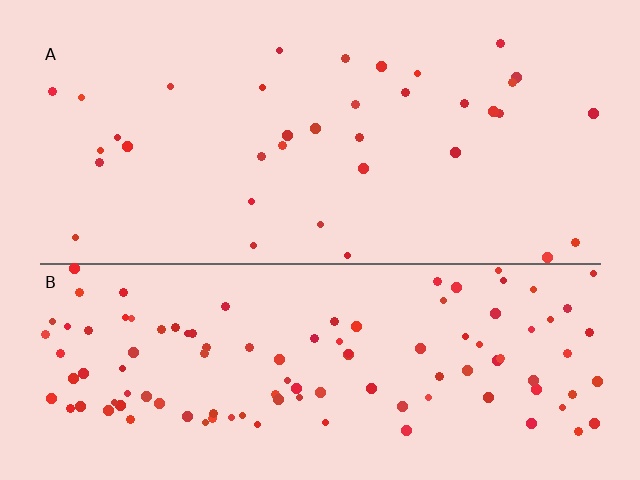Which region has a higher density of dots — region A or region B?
B (the bottom).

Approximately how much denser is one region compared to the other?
Approximately 3.2× — region B over region A.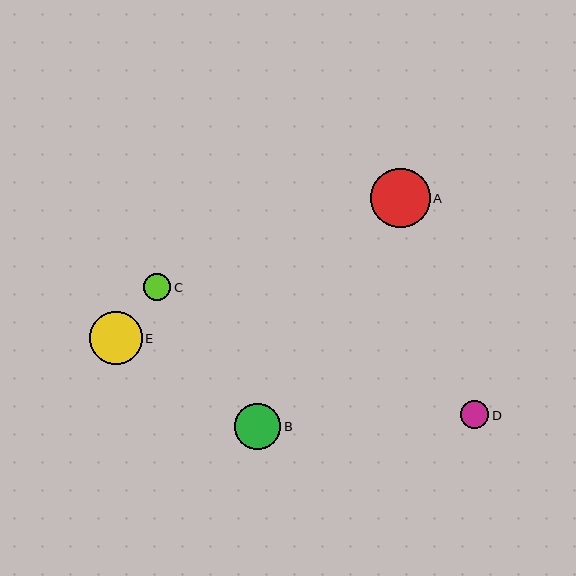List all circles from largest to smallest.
From largest to smallest: A, E, B, D, C.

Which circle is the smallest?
Circle C is the smallest with a size of approximately 27 pixels.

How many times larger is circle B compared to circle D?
Circle B is approximately 1.6 times the size of circle D.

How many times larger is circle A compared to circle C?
Circle A is approximately 2.2 times the size of circle C.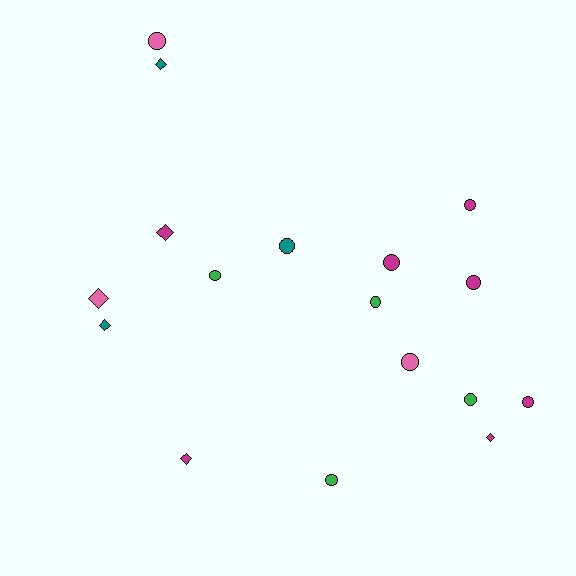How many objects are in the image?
There are 17 objects.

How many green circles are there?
There are 4 green circles.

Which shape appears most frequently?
Circle, with 11 objects.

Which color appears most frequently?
Magenta, with 7 objects.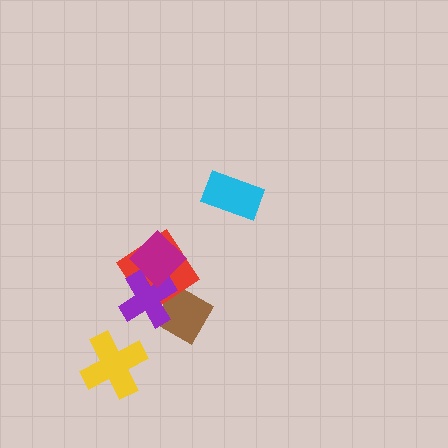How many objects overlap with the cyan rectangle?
0 objects overlap with the cyan rectangle.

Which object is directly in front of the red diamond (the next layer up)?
The purple cross is directly in front of the red diamond.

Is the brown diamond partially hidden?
Yes, it is partially covered by another shape.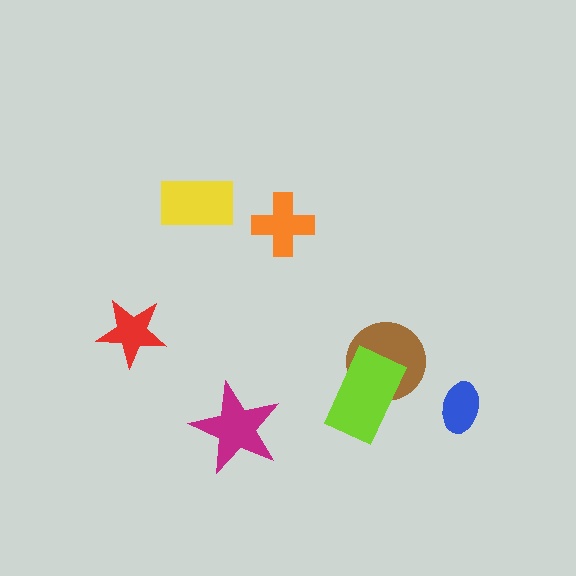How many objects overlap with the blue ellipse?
0 objects overlap with the blue ellipse.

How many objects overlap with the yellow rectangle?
0 objects overlap with the yellow rectangle.